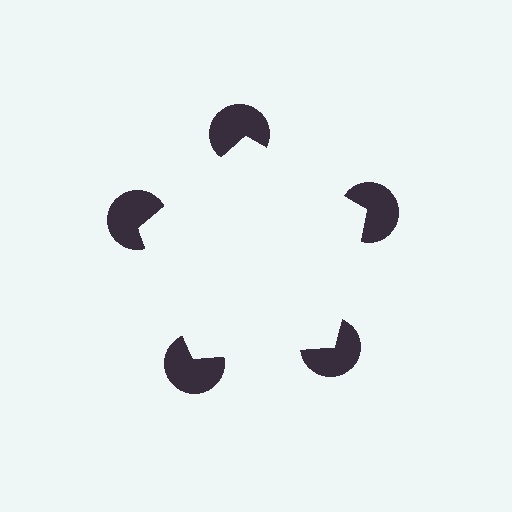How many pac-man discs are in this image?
There are 5 — one at each vertex of the illusory pentagon.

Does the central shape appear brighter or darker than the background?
It typically appears slightly brighter than the background, even though no actual brightness change is drawn.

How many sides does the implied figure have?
5 sides.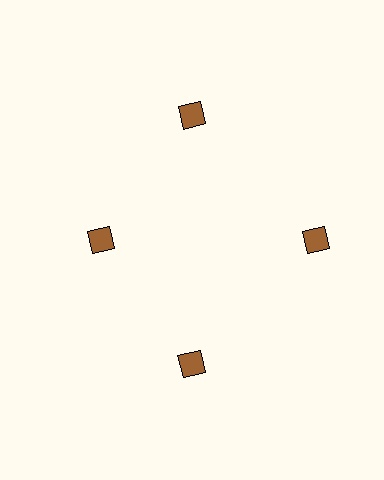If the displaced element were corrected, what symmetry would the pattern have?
It would have 4-fold rotational symmetry — the pattern would map onto itself every 90 degrees.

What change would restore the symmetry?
The symmetry would be restored by moving it outward, back onto the ring so that all 4 squares sit at equal angles and equal distance from the center.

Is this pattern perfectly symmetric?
No. The 4 brown squares are arranged in a ring, but one element near the 9 o'clock position is pulled inward toward the center, breaking the 4-fold rotational symmetry.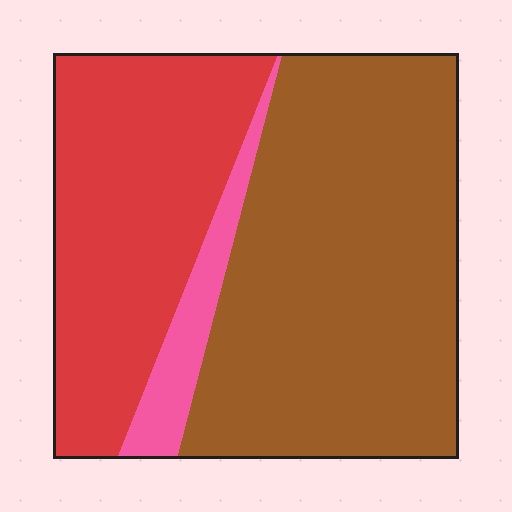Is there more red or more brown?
Brown.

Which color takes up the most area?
Brown, at roughly 55%.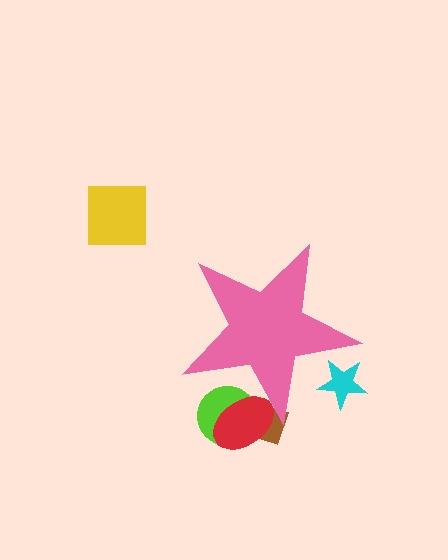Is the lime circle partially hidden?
Yes, the lime circle is partially hidden behind the pink star.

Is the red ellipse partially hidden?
Yes, the red ellipse is partially hidden behind the pink star.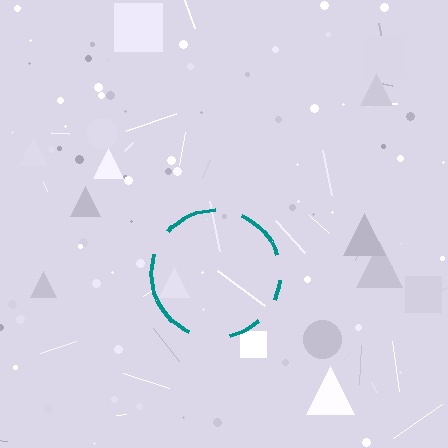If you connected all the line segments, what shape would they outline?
They would outline a circle.